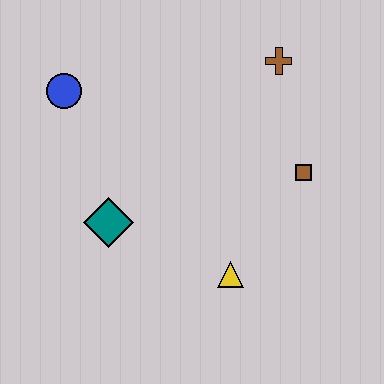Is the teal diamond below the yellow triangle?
No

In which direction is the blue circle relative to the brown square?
The blue circle is to the left of the brown square.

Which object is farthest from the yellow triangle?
The blue circle is farthest from the yellow triangle.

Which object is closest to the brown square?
The brown cross is closest to the brown square.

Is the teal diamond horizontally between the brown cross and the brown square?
No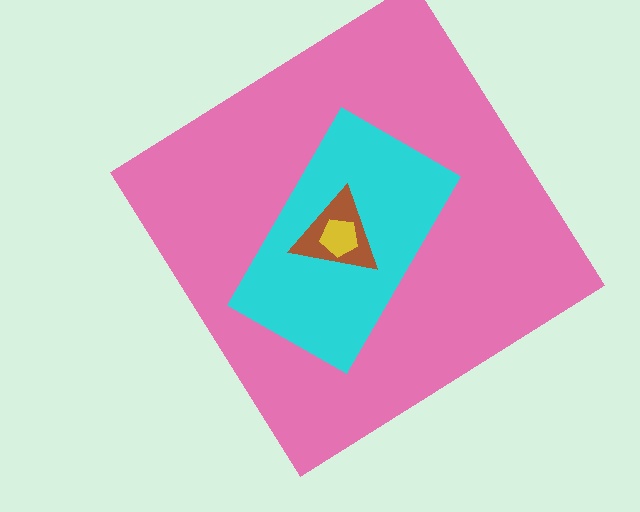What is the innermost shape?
The yellow pentagon.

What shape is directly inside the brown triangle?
The yellow pentagon.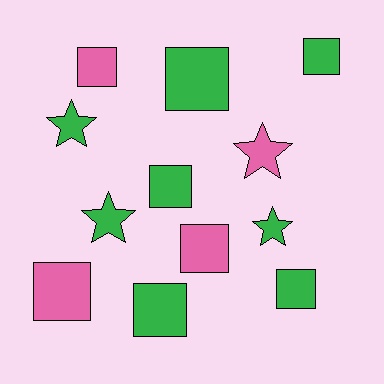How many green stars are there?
There are 3 green stars.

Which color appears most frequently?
Green, with 8 objects.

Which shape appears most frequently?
Square, with 8 objects.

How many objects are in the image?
There are 12 objects.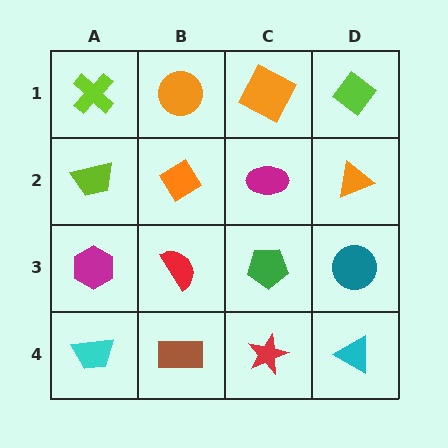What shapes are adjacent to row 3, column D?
An orange triangle (row 2, column D), a cyan triangle (row 4, column D), a green pentagon (row 3, column C).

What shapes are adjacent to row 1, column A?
A lime trapezoid (row 2, column A), an orange circle (row 1, column B).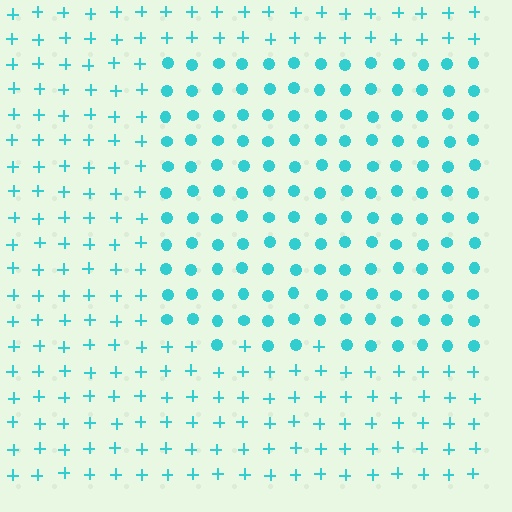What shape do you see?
I see a rectangle.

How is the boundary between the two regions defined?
The boundary is defined by a change in element shape: circles inside vs. plus signs outside. All elements share the same color and spacing.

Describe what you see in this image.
The image is filled with small cyan elements arranged in a uniform grid. A rectangle-shaped region contains circles, while the surrounding area contains plus signs. The boundary is defined purely by the change in element shape.